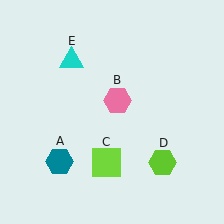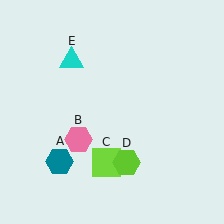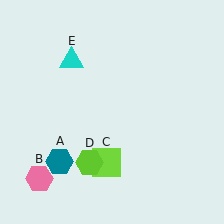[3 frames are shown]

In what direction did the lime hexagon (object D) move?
The lime hexagon (object D) moved left.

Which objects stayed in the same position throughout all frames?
Teal hexagon (object A) and lime square (object C) and cyan triangle (object E) remained stationary.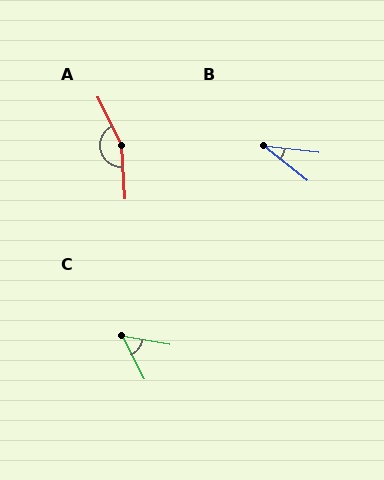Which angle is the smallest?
B, at approximately 31 degrees.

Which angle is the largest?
A, at approximately 158 degrees.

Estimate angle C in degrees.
Approximately 53 degrees.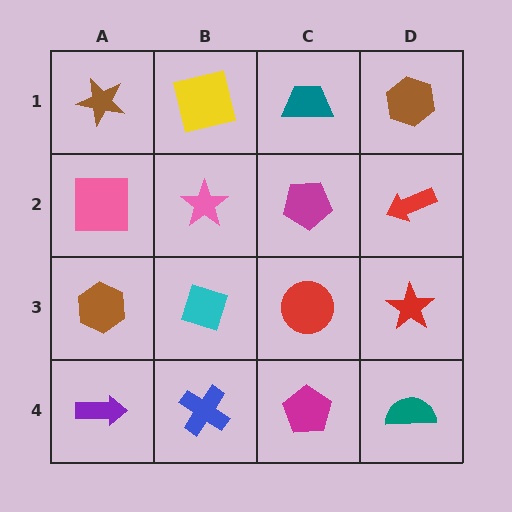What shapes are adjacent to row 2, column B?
A yellow square (row 1, column B), a cyan diamond (row 3, column B), a pink square (row 2, column A), a magenta pentagon (row 2, column C).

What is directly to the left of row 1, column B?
A brown star.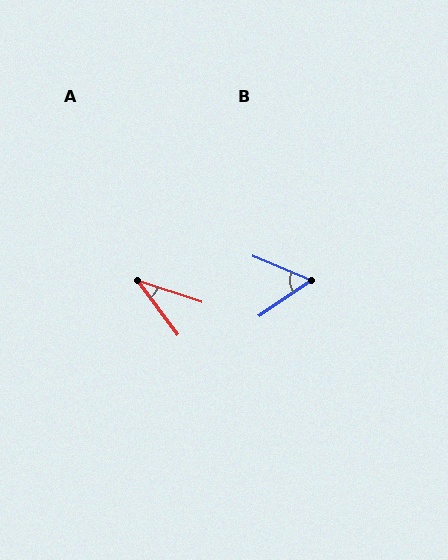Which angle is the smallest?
A, at approximately 35 degrees.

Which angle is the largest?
B, at approximately 57 degrees.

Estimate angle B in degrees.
Approximately 57 degrees.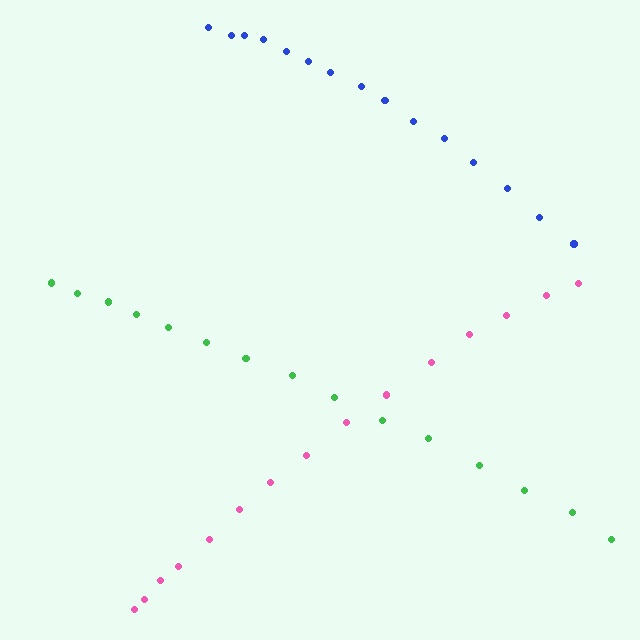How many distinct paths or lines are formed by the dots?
There are 3 distinct paths.